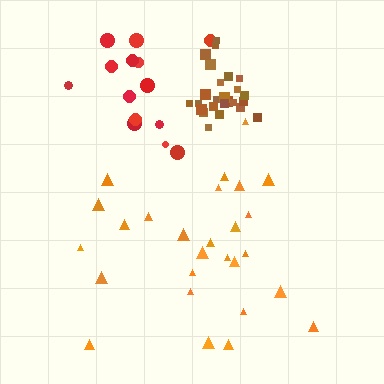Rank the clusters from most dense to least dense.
brown, orange, red.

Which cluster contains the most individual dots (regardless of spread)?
Orange (28).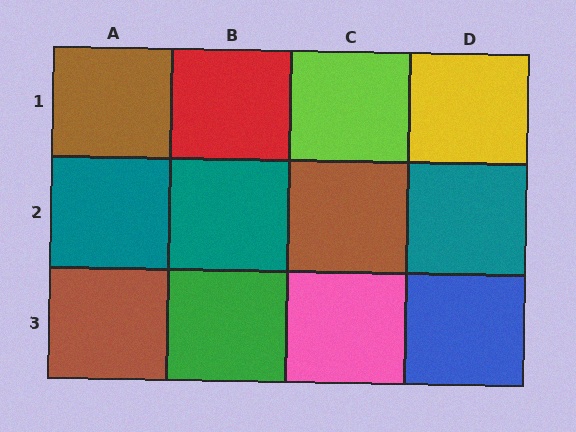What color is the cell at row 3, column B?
Green.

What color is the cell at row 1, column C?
Lime.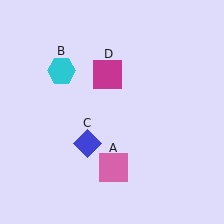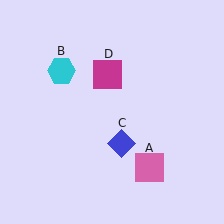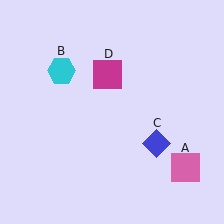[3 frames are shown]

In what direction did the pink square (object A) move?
The pink square (object A) moved right.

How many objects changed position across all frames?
2 objects changed position: pink square (object A), blue diamond (object C).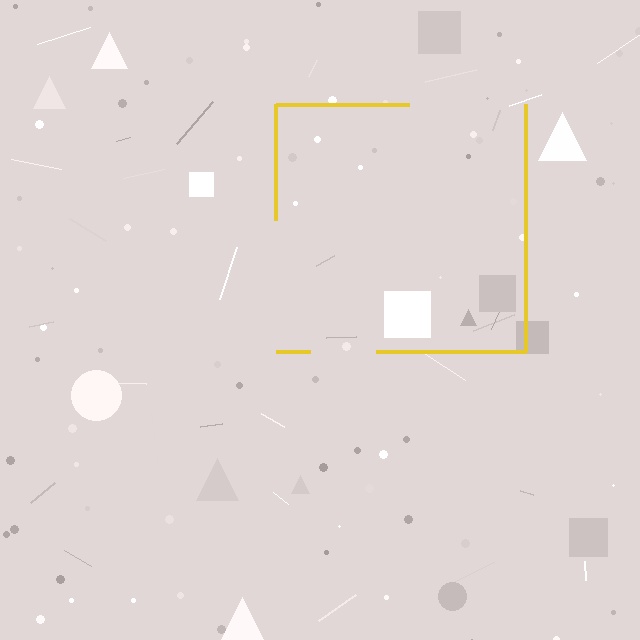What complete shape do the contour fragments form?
The contour fragments form a square.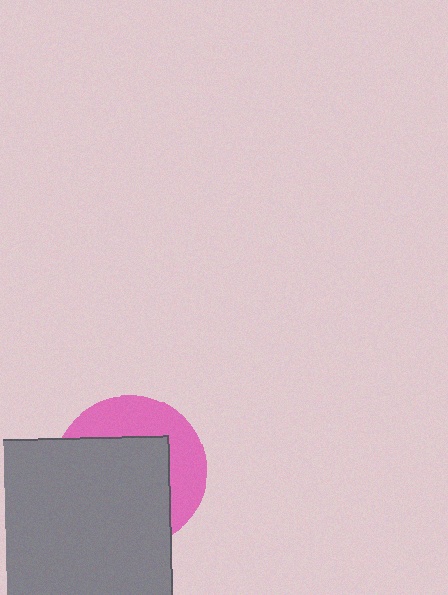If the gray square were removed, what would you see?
You would see the complete pink circle.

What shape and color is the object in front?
The object in front is a gray square.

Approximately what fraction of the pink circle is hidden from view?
Roughly 62% of the pink circle is hidden behind the gray square.